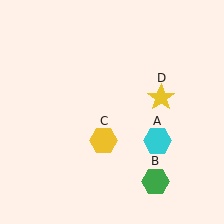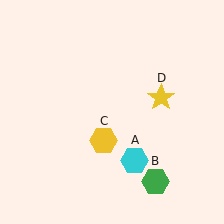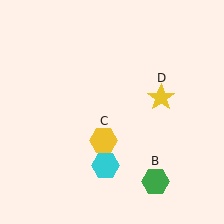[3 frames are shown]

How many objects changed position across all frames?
1 object changed position: cyan hexagon (object A).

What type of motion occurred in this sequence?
The cyan hexagon (object A) rotated clockwise around the center of the scene.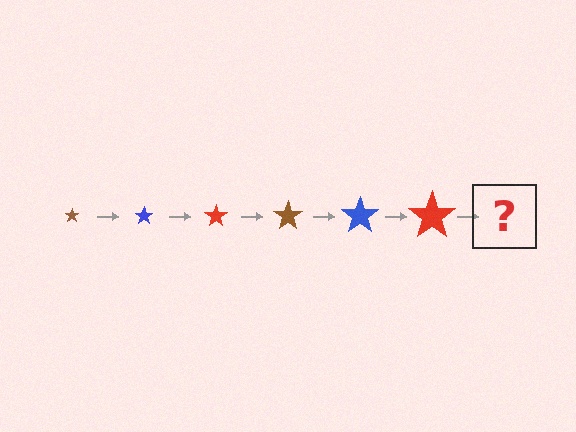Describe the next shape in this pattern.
It should be a brown star, larger than the previous one.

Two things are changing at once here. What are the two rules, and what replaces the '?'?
The two rules are that the star grows larger each step and the color cycles through brown, blue, and red. The '?' should be a brown star, larger than the previous one.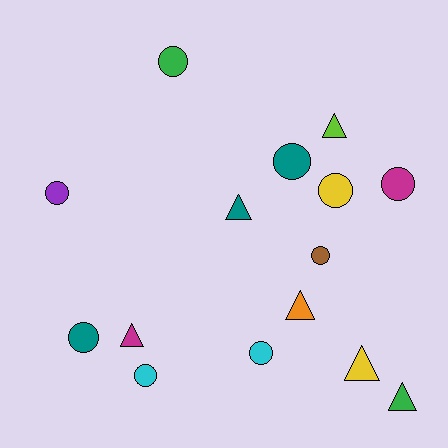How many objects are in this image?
There are 15 objects.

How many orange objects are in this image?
There is 1 orange object.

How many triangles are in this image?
There are 6 triangles.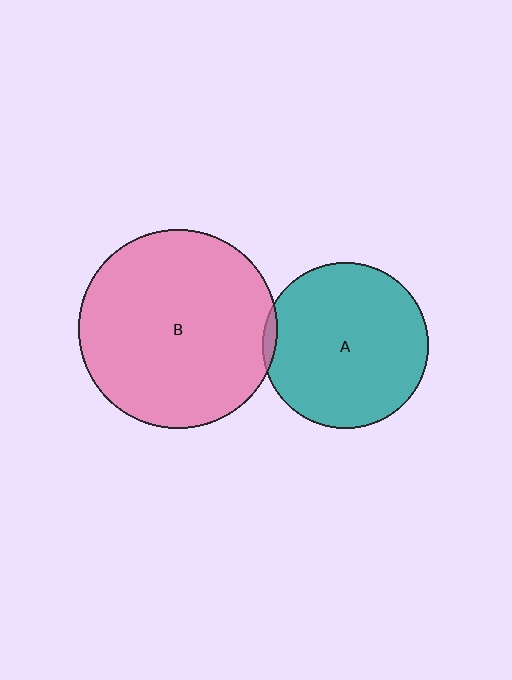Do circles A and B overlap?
Yes.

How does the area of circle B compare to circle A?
Approximately 1.4 times.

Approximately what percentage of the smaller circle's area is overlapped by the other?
Approximately 5%.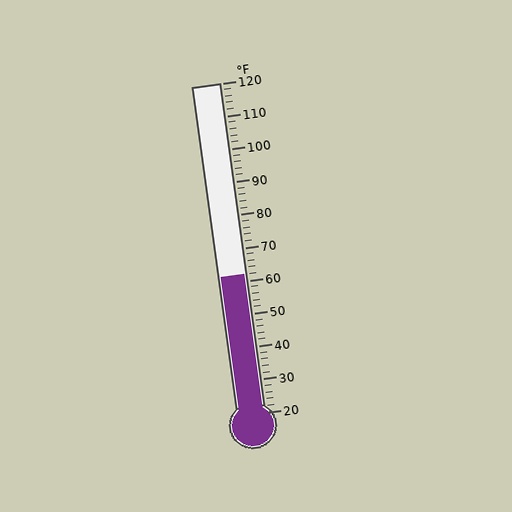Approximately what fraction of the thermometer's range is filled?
The thermometer is filled to approximately 40% of its range.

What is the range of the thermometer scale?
The thermometer scale ranges from 20°F to 120°F.